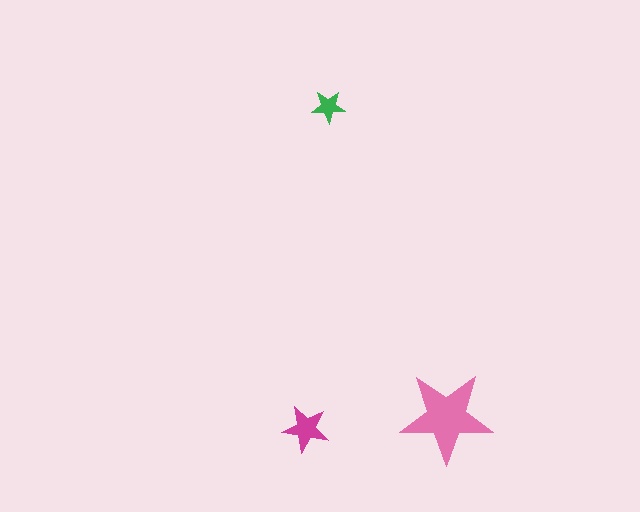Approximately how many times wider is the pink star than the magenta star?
About 2 times wider.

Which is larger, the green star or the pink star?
The pink one.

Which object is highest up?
The green star is topmost.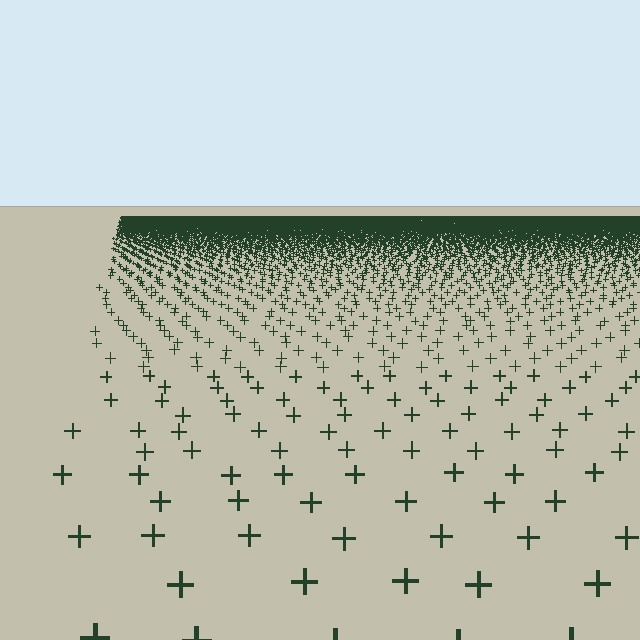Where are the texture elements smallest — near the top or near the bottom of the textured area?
Near the top.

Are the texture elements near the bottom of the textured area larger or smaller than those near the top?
Larger. Near the bottom, elements are closer to the viewer and appear at a bigger on-screen size.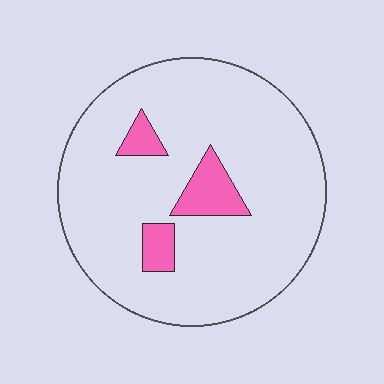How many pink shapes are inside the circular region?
3.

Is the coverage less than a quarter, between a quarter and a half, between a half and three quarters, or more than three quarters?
Less than a quarter.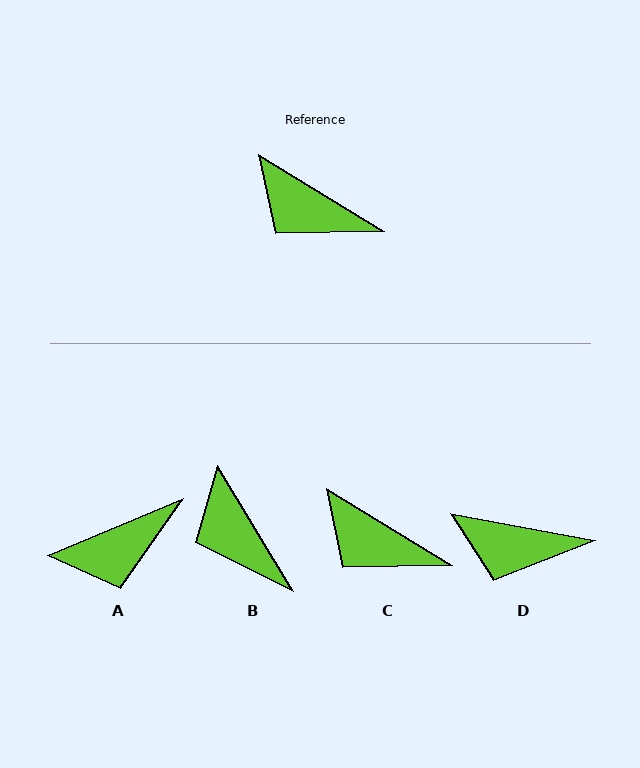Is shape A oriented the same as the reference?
No, it is off by about 54 degrees.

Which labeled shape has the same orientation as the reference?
C.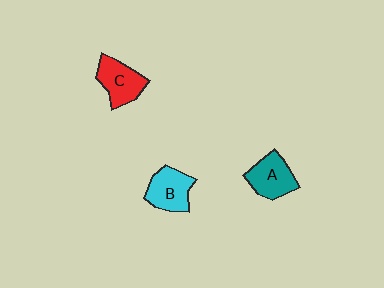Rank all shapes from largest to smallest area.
From largest to smallest: C (red), B (cyan), A (teal).